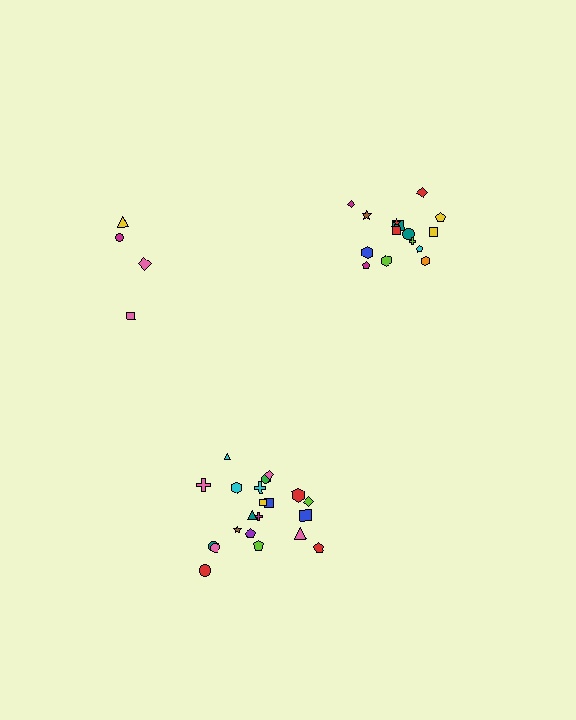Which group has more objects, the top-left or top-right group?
The top-right group.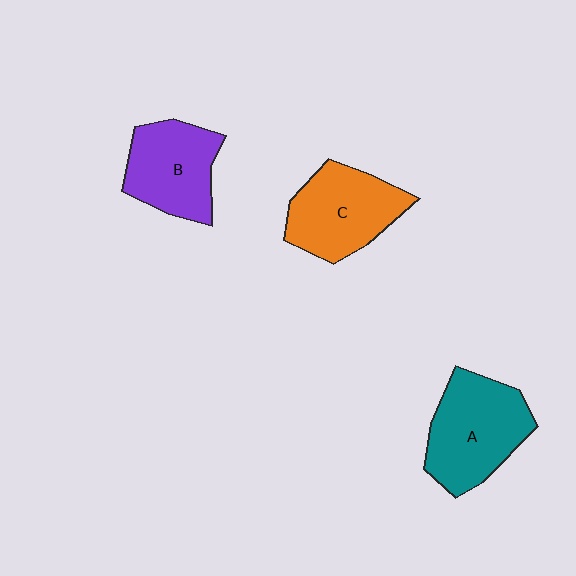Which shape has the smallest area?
Shape B (purple).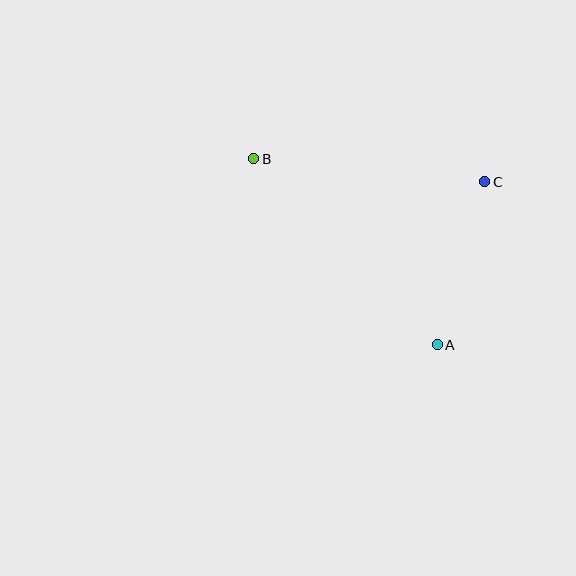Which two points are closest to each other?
Points A and C are closest to each other.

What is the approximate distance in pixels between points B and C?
The distance between B and C is approximately 232 pixels.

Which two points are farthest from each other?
Points A and B are farthest from each other.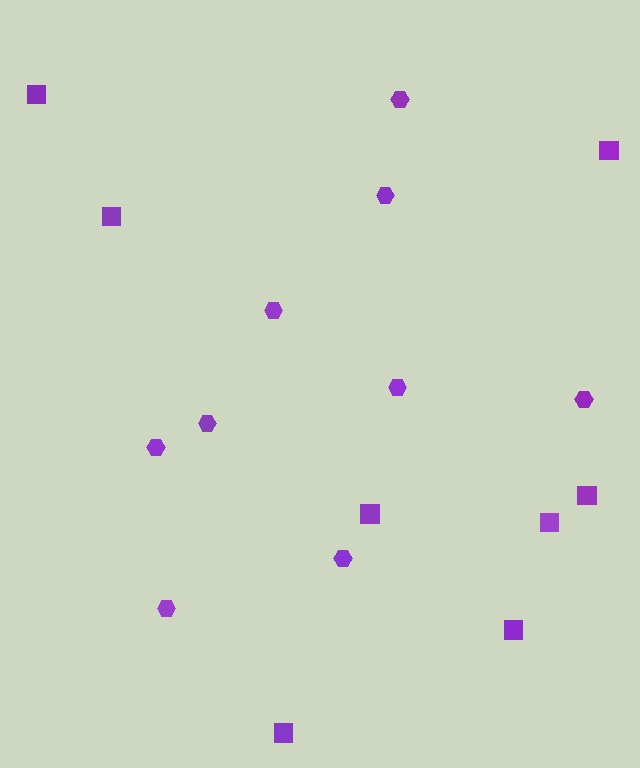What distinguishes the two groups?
There are 2 groups: one group of hexagons (9) and one group of squares (8).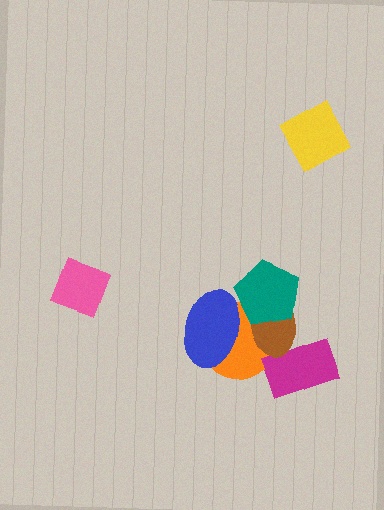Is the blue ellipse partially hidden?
Yes, it is partially covered by another shape.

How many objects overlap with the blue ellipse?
3 objects overlap with the blue ellipse.